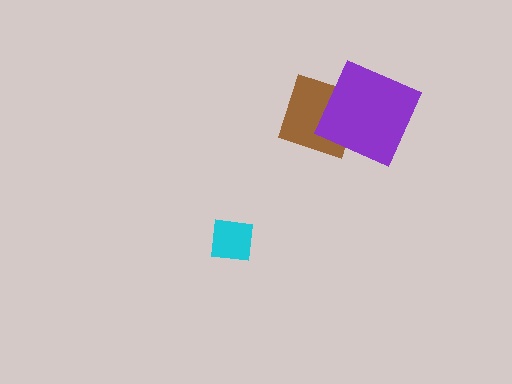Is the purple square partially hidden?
No, no other shape covers it.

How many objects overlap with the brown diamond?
1 object overlaps with the brown diamond.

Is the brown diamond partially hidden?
Yes, it is partially covered by another shape.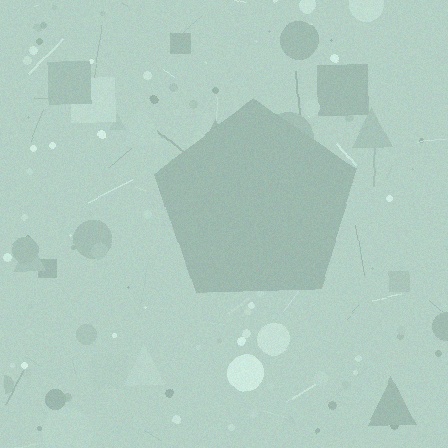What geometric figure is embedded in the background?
A pentagon is embedded in the background.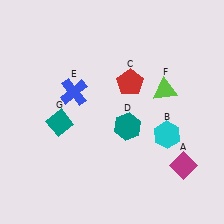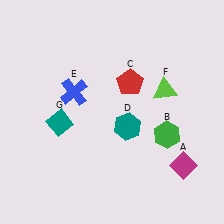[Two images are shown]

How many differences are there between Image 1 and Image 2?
There is 1 difference between the two images.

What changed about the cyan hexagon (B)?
In Image 1, B is cyan. In Image 2, it changed to green.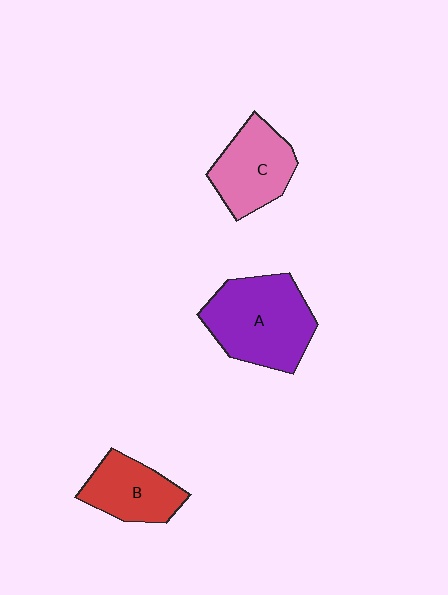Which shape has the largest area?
Shape A (purple).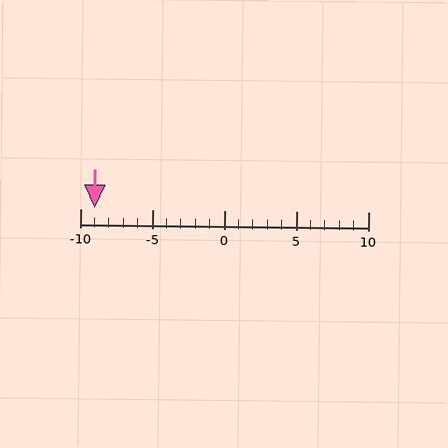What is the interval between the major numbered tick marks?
The major tick marks are spaced 5 units apart.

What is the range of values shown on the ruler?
The ruler shows values from -10 to 10.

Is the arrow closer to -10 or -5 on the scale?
The arrow is closer to -10.